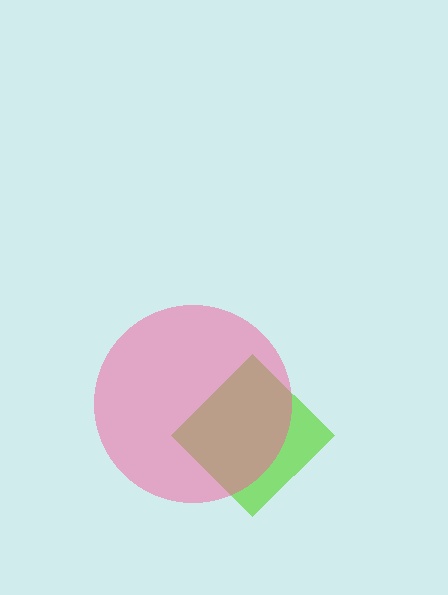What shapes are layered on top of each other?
The layered shapes are: a lime diamond, a pink circle.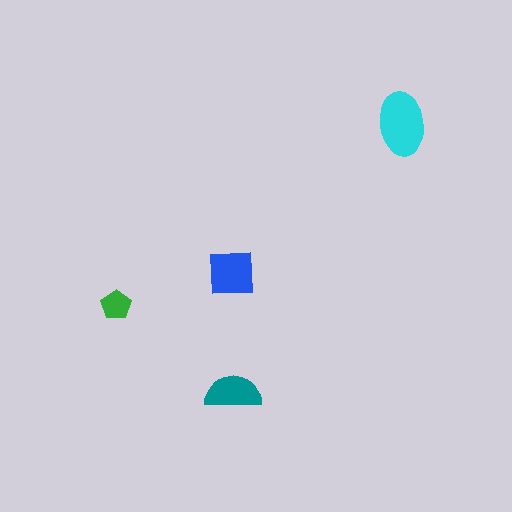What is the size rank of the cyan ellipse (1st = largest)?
1st.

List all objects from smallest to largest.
The green pentagon, the teal semicircle, the blue square, the cyan ellipse.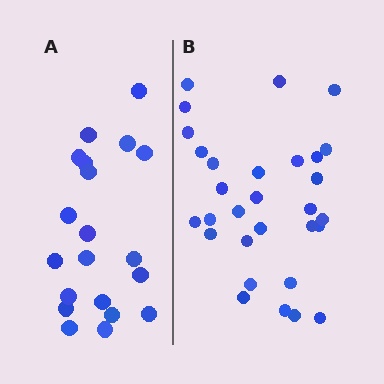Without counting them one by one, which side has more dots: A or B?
Region B (the right region) has more dots.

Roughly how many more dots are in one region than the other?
Region B has roughly 10 or so more dots than region A.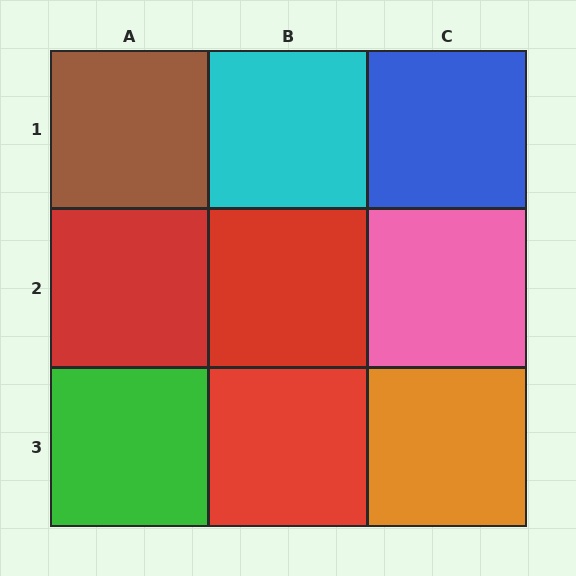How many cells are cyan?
1 cell is cyan.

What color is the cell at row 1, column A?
Brown.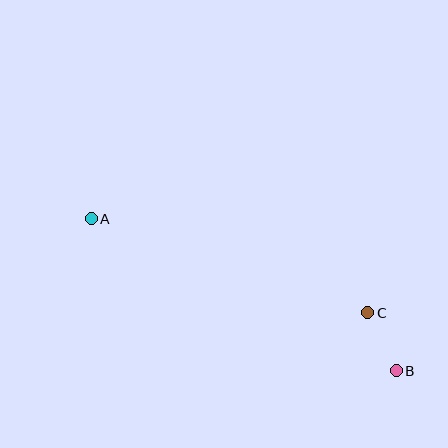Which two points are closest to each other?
Points B and C are closest to each other.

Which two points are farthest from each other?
Points A and B are farthest from each other.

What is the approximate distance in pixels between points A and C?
The distance between A and C is approximately 292 pixels.